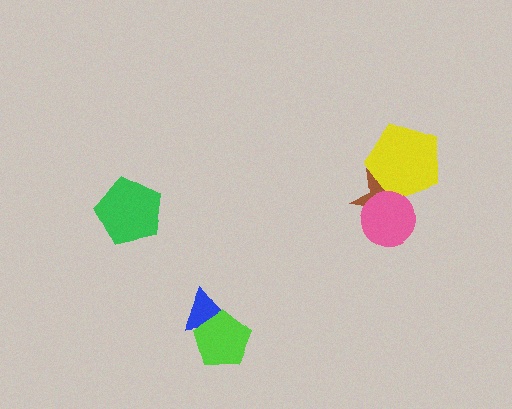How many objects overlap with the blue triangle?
1 object overlaps with the blue triangle.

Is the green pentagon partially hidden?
No, no other shape covers it.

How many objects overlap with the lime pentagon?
1 object overlaps with the lime pentagon.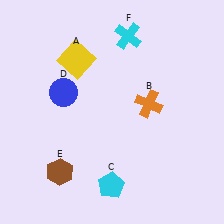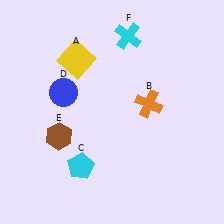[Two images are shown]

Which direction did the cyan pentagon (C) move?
The cyan pentagon (C) moved left.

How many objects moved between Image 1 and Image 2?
2 objects moved between the two images.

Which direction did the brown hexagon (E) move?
The brown hexagon (E) moved up.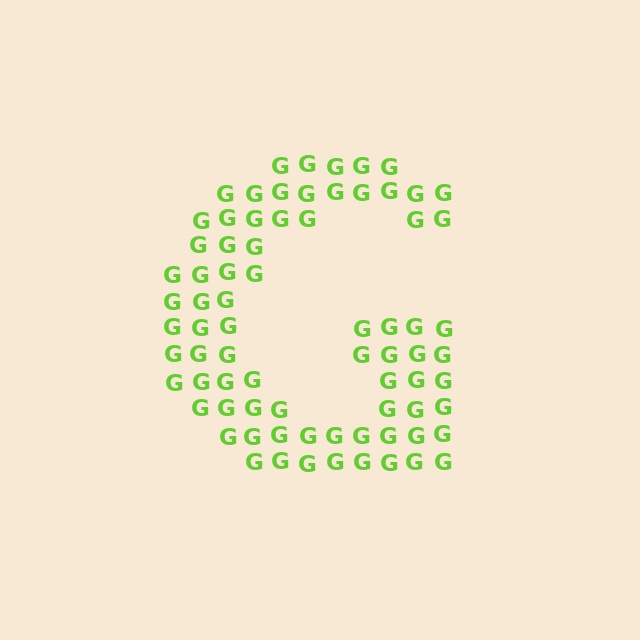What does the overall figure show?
The overall figure shows the letter G.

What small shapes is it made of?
It is made of small letter G's.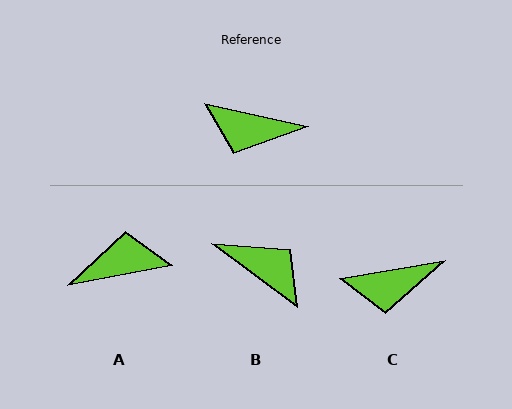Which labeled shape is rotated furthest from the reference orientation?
A, about 157 degrees away.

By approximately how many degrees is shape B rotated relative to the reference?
Approximately 155 degrees counter-clockwise.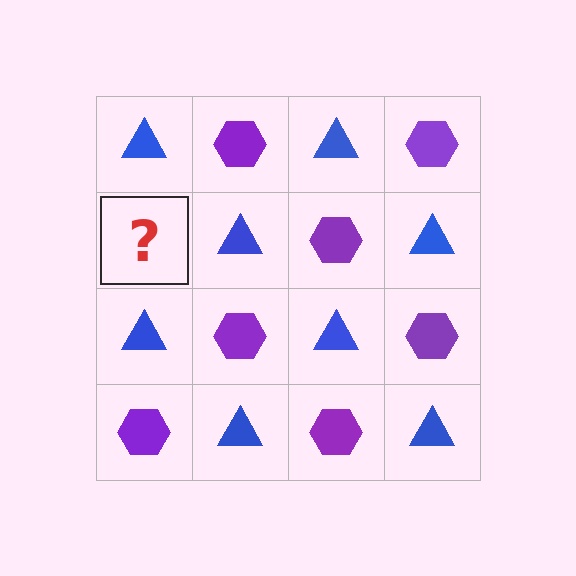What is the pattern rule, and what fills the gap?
The rule is that it alternates blue triangle and purple hexagon in a checkerboard pattern. The gap should be filled with a purple hexagon.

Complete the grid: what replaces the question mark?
The question mark should be replaced with a purple hexagon.